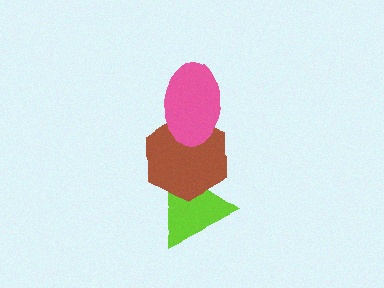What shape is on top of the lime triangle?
The brown hexagon is on top of the lime triangle.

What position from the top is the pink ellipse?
The pink ellipse is 1st from the top.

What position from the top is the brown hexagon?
The brown hexagon is 2nd from the top.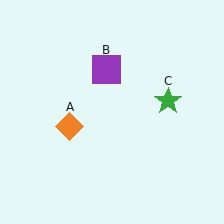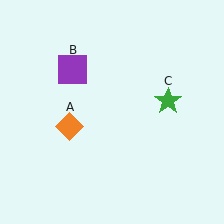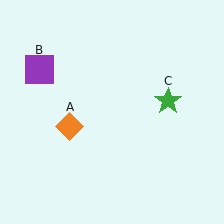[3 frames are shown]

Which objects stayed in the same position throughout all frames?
Orange diamond (object A) and green star (object C) remained stationary.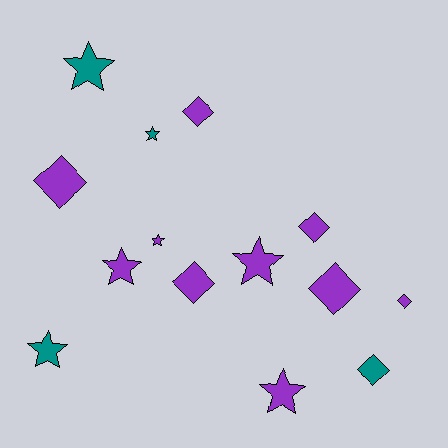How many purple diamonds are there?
There are 6 purple diamonds.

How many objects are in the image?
There are 14 objects.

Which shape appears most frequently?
Star, with 7 objects.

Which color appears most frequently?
Purple, with 10 objects.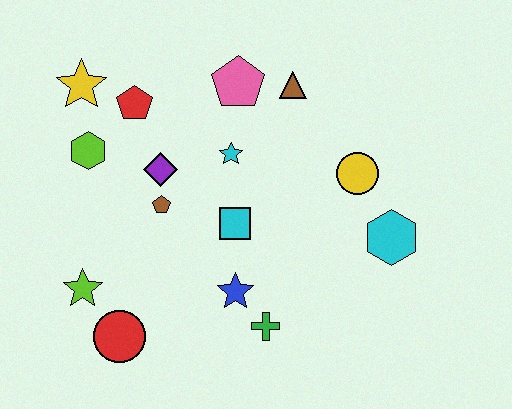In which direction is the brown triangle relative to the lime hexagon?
The brown triangle is to the right of the lime hexagon.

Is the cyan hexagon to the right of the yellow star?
Yes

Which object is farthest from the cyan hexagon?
The yellow star is farthest from the cyan hexagon.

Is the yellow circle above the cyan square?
Yes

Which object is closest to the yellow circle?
The cyan hexagon is closest to the yellow circle.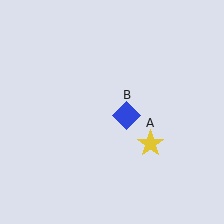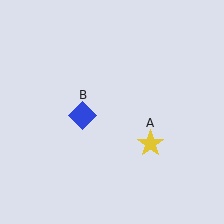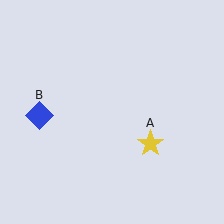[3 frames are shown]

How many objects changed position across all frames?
1 object changed position: blue diamond (object B).